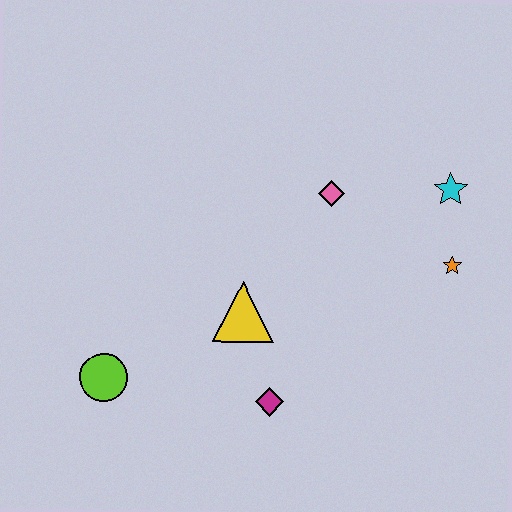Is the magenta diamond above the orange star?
No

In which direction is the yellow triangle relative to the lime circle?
The yellow triangle is to the right of the lime circle.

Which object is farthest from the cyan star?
The lime circle is farthest from the cyan star.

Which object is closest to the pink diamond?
The cyan star is closest to the pink diamond.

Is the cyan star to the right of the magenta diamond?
Yes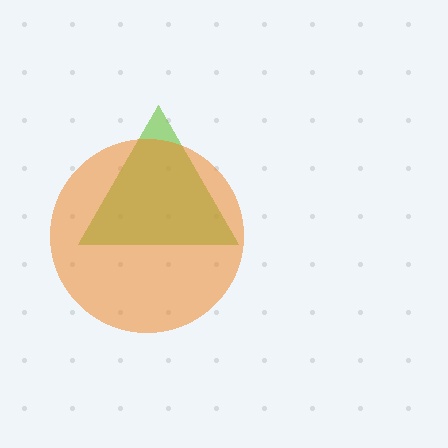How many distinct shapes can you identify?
There are 2 distinct shapes: a lime triangle, an orange circle.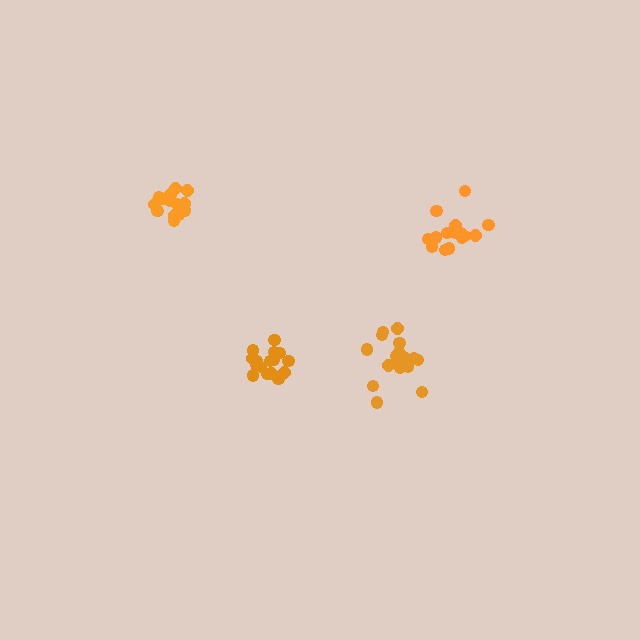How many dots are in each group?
Group 1: 17 dots, Group 2: 16 dots, Group 3: 15 dots, Group 4: 16 dots (64 total).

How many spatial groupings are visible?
There are 4 spatial groupings.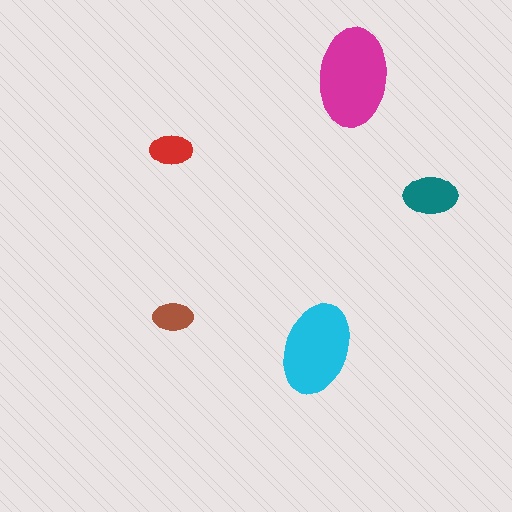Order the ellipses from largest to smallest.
the magenta one, the cyan one, the teal one, the red one, the brown one.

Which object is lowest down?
The cyan ellipse is bottommost.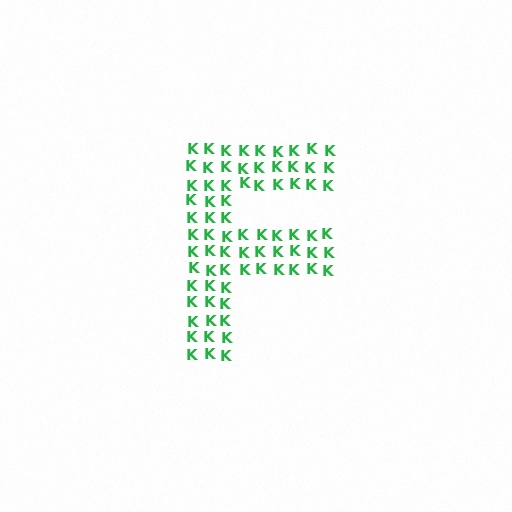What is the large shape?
The large shape is the letter F.